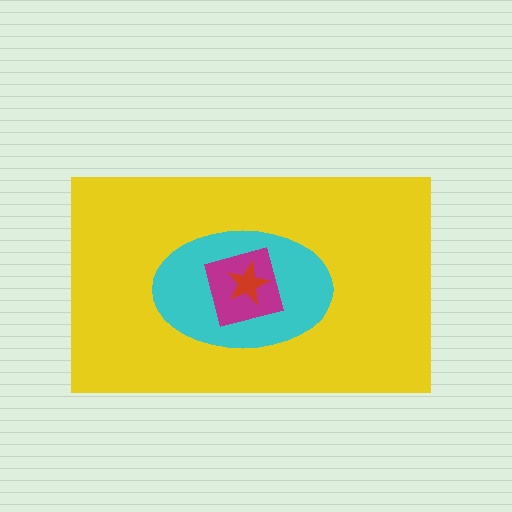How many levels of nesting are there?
4.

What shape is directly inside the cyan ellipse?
The magenta square.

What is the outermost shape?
The yellow rectangle.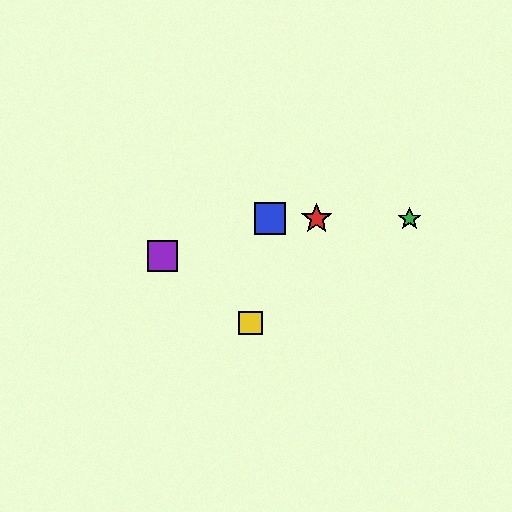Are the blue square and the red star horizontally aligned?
Yes, both are at y≈219.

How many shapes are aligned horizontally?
3 shapes (the red star, the blue square, the green star) are aligned horizontally.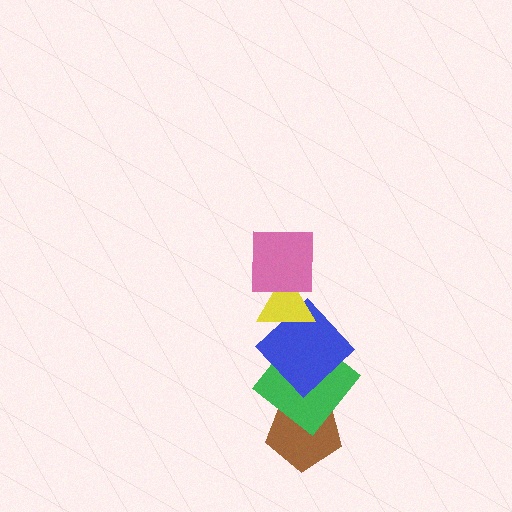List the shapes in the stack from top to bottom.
From top to bottom: the pink square, the yellow triangle, the blue diamond, the green diamond, the brown pentagon.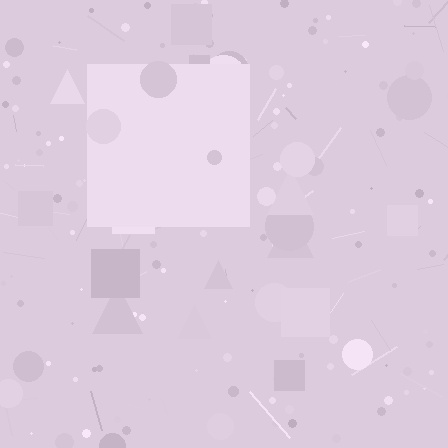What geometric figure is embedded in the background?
A square is embedded in the background.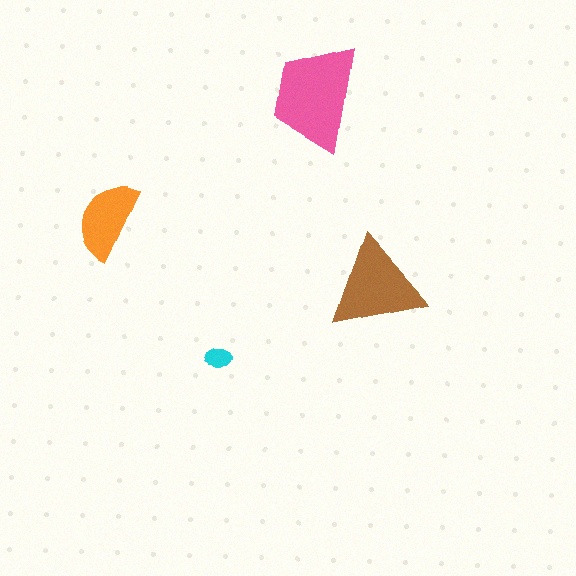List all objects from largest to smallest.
The pink trapezoid, the brown triangle, the orange semicircle, the cyan ellipse.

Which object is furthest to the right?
The brown triangle is rightmost.